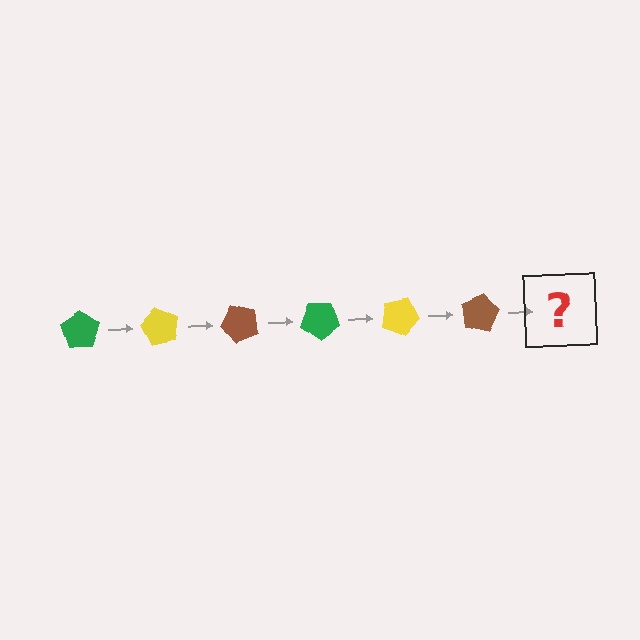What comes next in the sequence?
The next element should be a green pentagon, rotated 360 degrees from the start.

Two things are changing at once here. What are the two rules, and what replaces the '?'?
The two rules are that it rotates 60 degrees each step and the color cycles through green, yellow, and brown. The '?' should be a green pentagon, rotated 360 degrees from the start.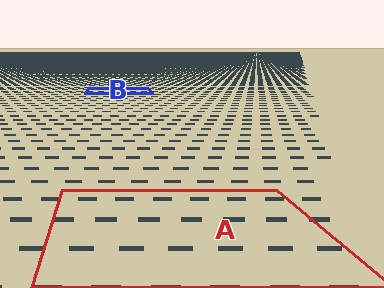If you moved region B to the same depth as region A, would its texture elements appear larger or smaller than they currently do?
They would appear larger. At a closer depth, the same texture elements are projected at a bigger on-screen size.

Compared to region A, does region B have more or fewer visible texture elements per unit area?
Region B has more texture elements per unit area — they are packed more densely because it is farther away.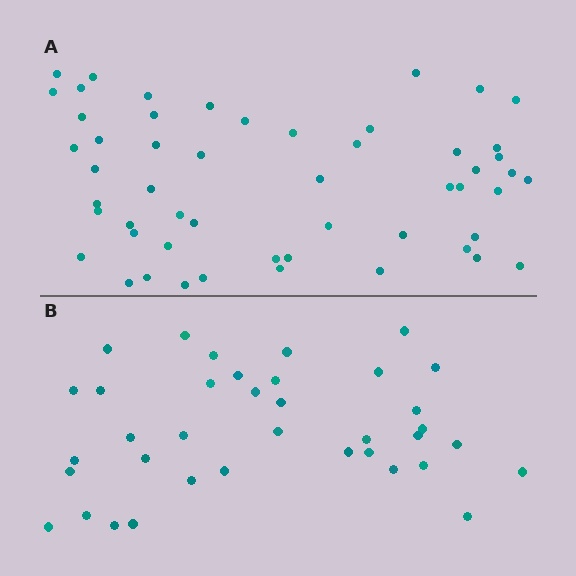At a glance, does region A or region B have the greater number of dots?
Region A (the top region) has more dots.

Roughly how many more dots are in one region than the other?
Region A has approximately 15 more dots than region B.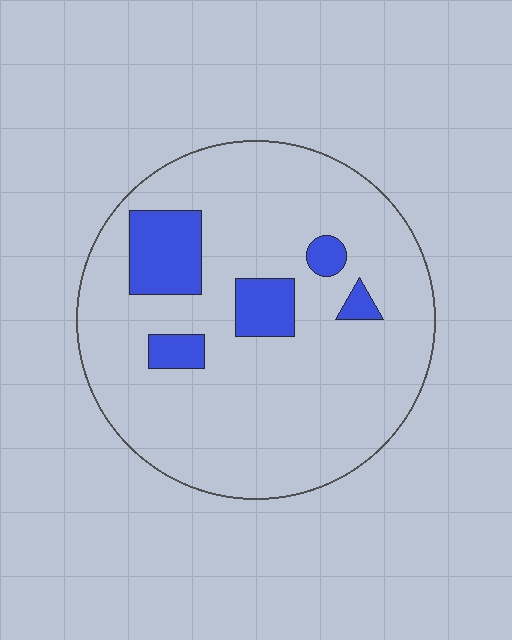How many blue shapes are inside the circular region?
5.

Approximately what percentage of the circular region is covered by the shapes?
Approximately 15%.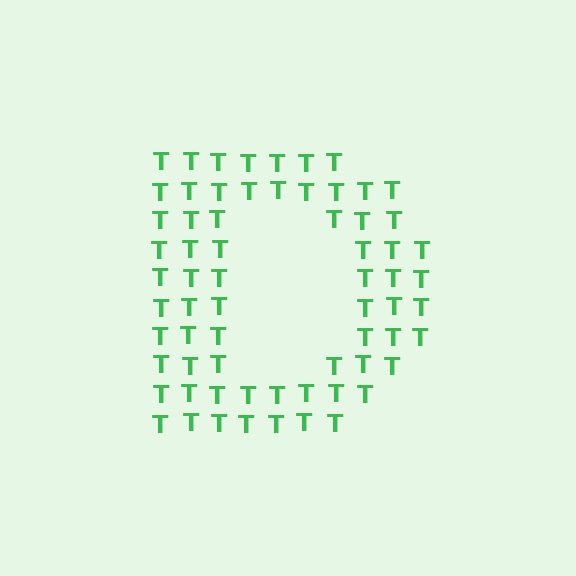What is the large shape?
The large shape is the letter D.